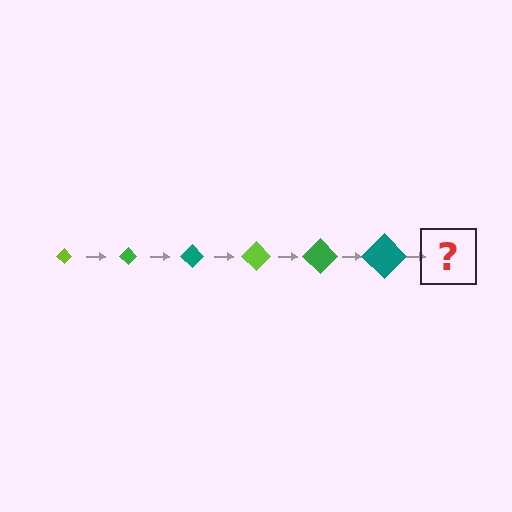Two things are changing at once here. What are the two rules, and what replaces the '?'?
The two rules are that the diamond grows larger each step and the color cycles through lime, green, and teal. The '?' should be a lime diamond, larger than the previous one.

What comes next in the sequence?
The next element should be a lime diamond, larger than the previous one.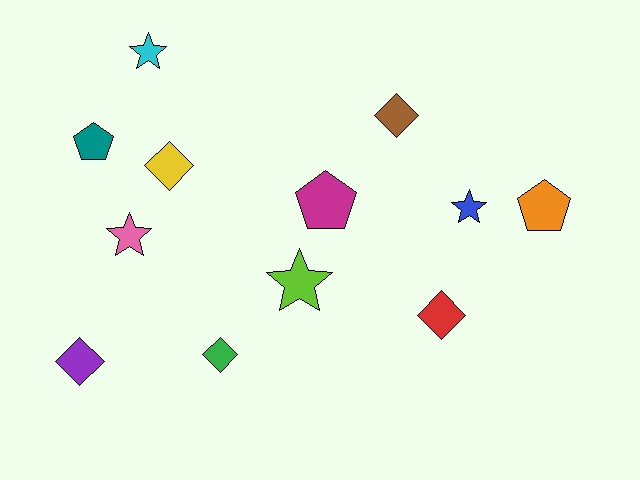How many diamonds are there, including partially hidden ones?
There are 5 diamonds.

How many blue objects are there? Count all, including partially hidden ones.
There is 1 blue object.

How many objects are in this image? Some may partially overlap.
There are 12 objects.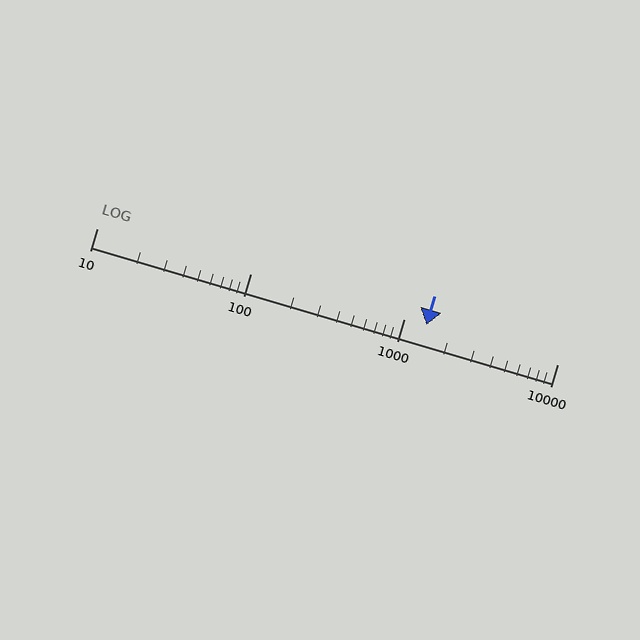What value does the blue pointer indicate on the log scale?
The pointer indicates approximately 1400.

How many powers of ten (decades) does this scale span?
The scale spans 3 decades, from 10 to 10000.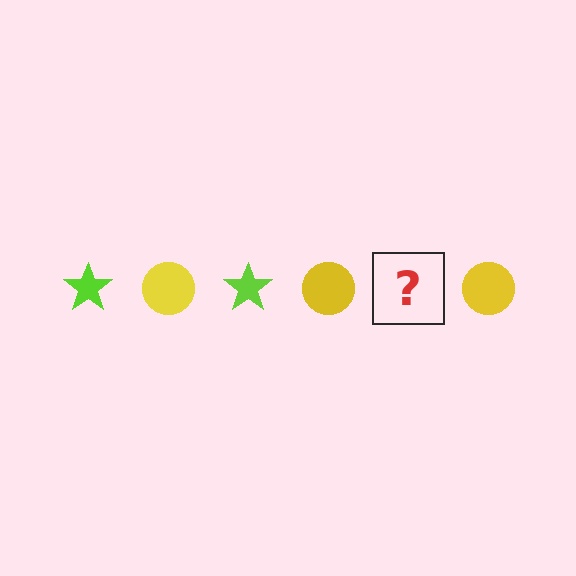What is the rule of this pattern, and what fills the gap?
The rule is that the pattern alternates between lime star and yellow circle. The gap should be filled with a lime star.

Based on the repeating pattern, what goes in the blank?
The blank should be a lime star.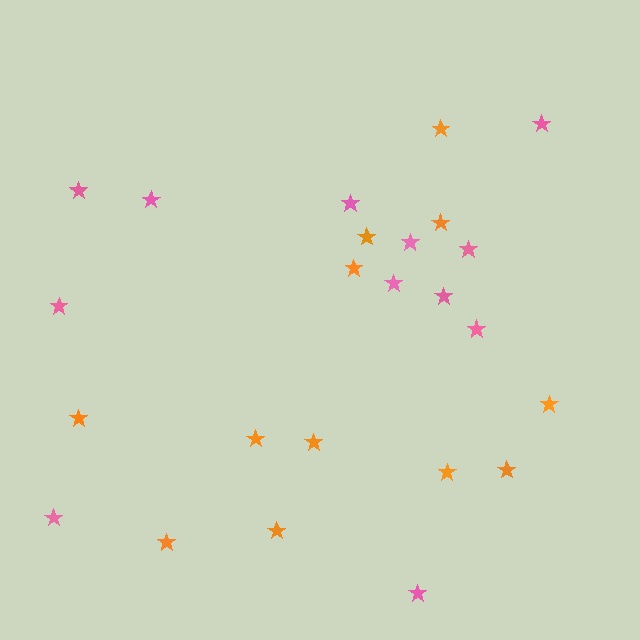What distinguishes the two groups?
There are 2 groups: one group of pink stars (12) and one group of orange stars (12).